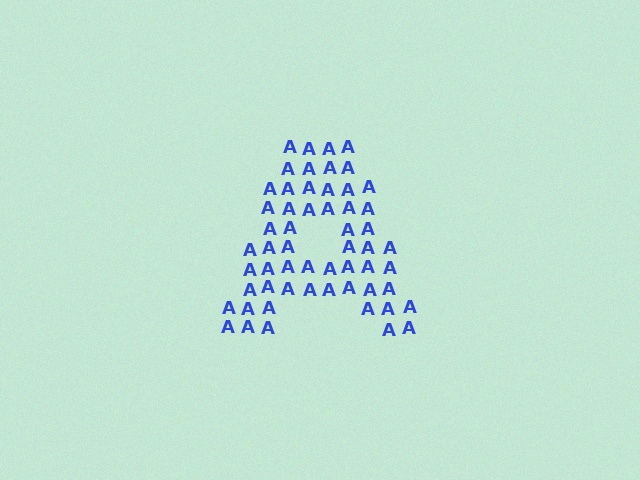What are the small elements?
The small elements are letter A's.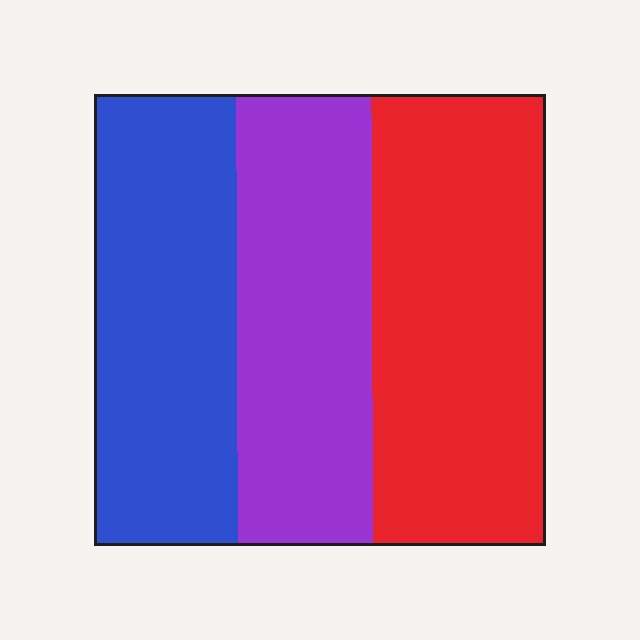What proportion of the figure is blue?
Blue takes up about one third (1/3) of the figure.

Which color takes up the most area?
Red, at roughly 40%.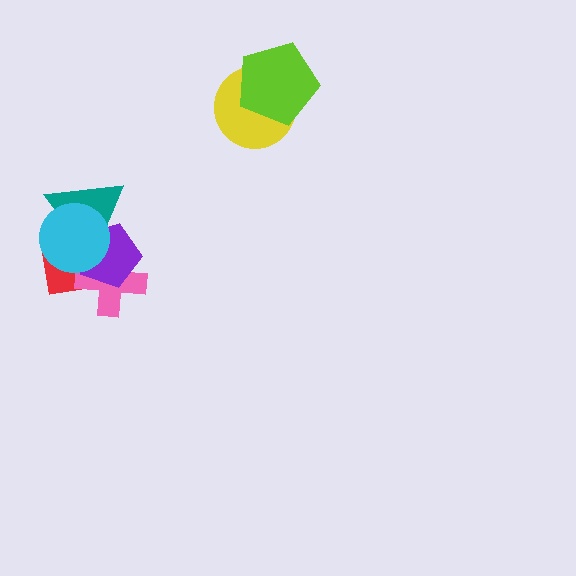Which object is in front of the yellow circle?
The lime pentagon is in front of the yellow circle.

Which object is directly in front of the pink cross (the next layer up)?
The purple pentagon is directly in front of the pink cross.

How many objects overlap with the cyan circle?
4 objects overlap with the cyan circle.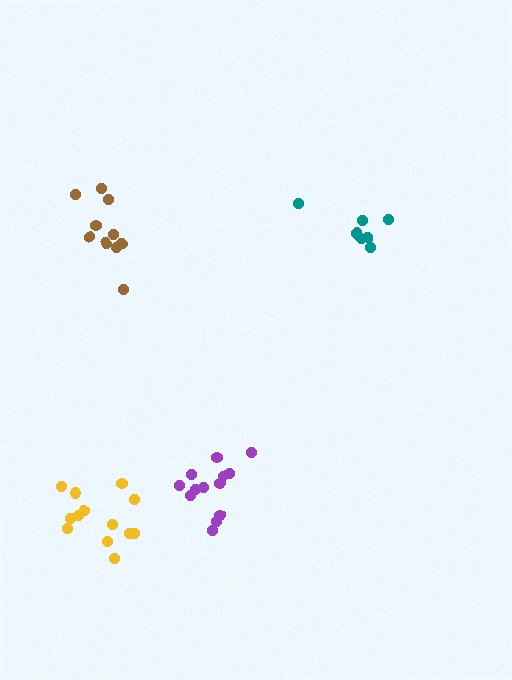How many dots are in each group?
Group 1: 13 dots, Group 2: 7 dots, Group 3: 10 dots, Group 4: 13 dots (43 total).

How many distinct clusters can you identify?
There are 4 distinct clusters.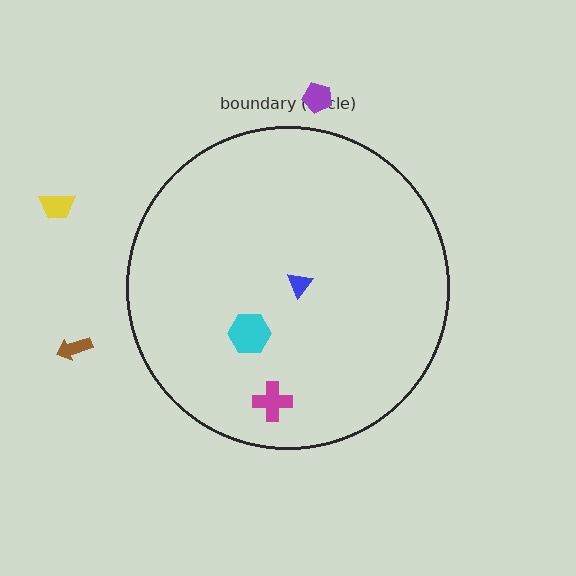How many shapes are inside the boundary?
3 inside, 3 outside.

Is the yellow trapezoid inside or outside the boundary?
Outside.